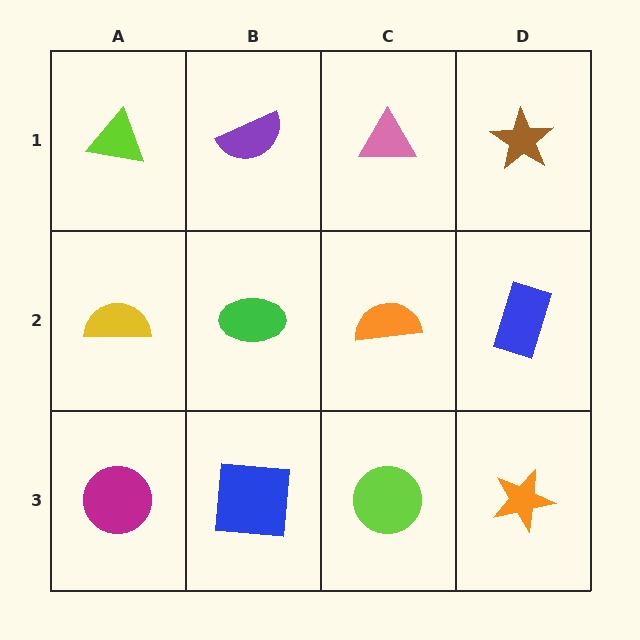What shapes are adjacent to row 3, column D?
A blue rectangle (row 2, column D), a lime circle (row 3, column C).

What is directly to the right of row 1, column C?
A brown star.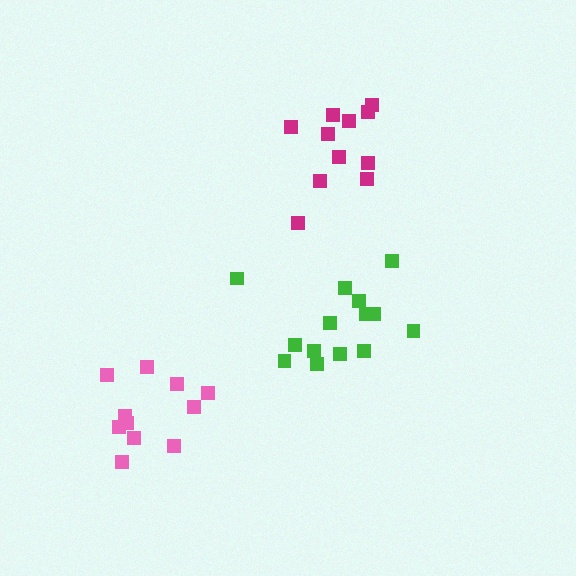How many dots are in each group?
Group 1: 14 dots, Group 2: 11 dots, Group 3: 11 dots (36 total).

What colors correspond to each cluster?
The clusters are colored: green, pink, magenta.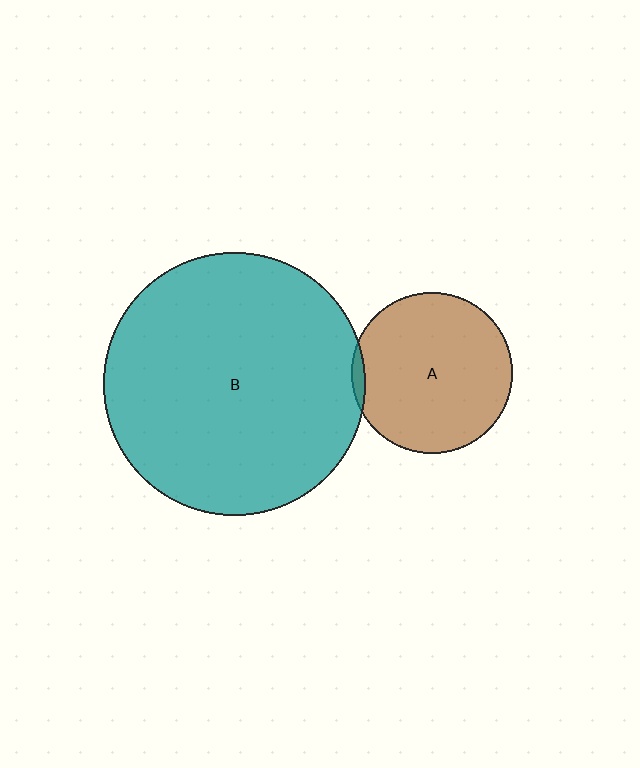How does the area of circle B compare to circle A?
Approximately 2.7 times.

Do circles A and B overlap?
Yes.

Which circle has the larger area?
Circle B (teal).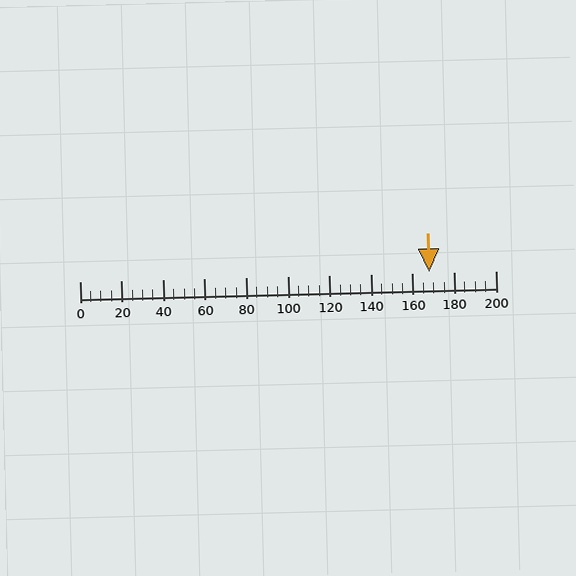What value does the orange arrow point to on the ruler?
The orange arrow points to approximately 168.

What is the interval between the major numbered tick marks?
The major tick marks are spaced 20 units apart.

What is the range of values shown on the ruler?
The ruler shows values from 0 to 200.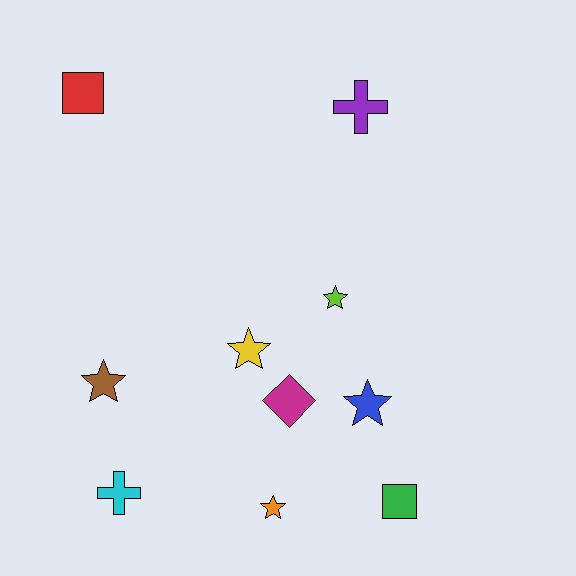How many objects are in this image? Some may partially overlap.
There are 10 objects.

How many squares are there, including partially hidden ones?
There are 2 squares.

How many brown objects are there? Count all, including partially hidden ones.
There is 1 brown object.